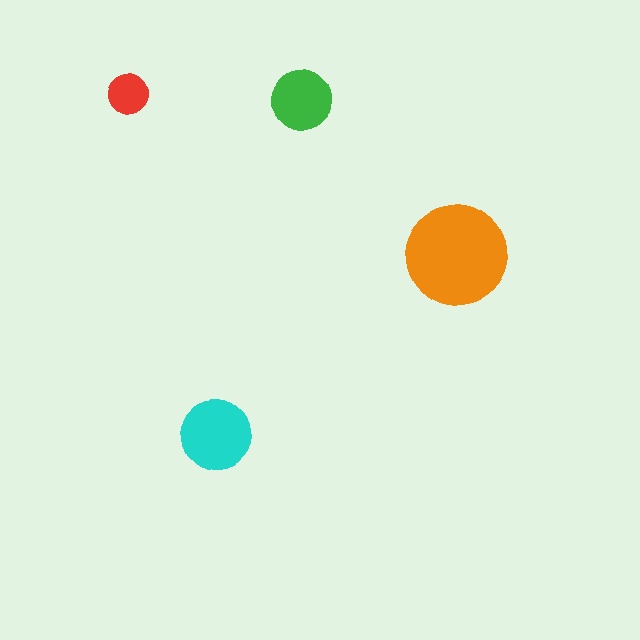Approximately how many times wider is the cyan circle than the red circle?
About 1.5 times wider.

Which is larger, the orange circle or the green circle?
The orange one.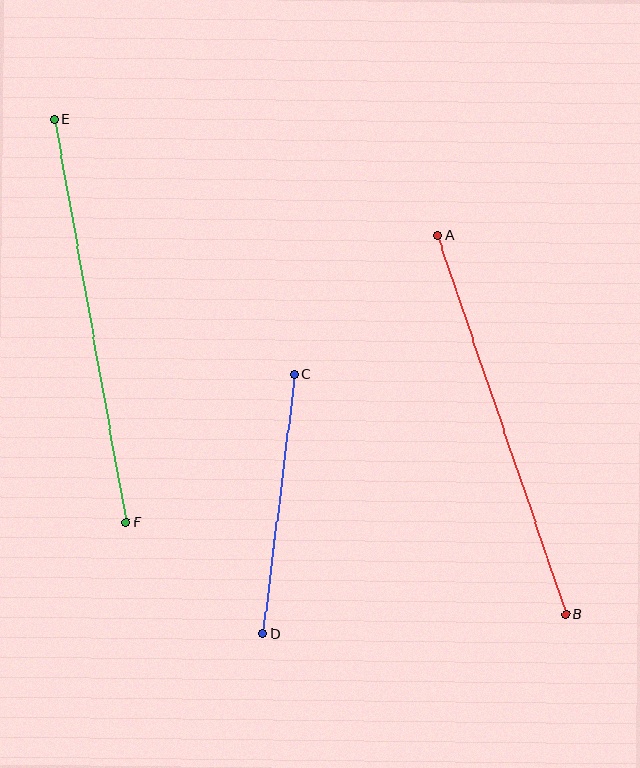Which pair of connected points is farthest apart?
Points E and F are farthest apart.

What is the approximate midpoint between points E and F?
The midpoint is at approximately (90, 321) pixels.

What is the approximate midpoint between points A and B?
The midpoint is at approximately (502, 425) pixels.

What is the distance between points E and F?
The distance is approximately 409 pixels.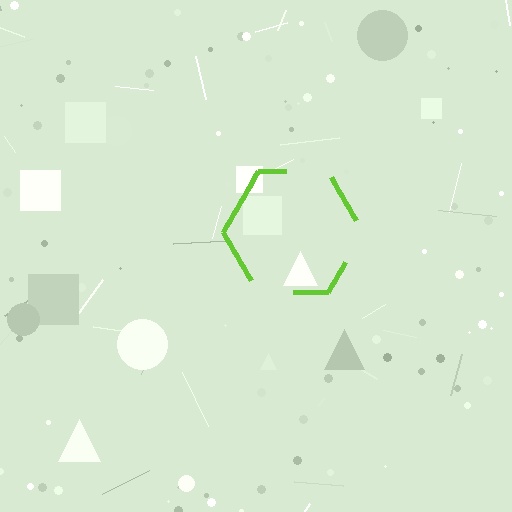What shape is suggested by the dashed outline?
The dashed outline suggests a hexagon.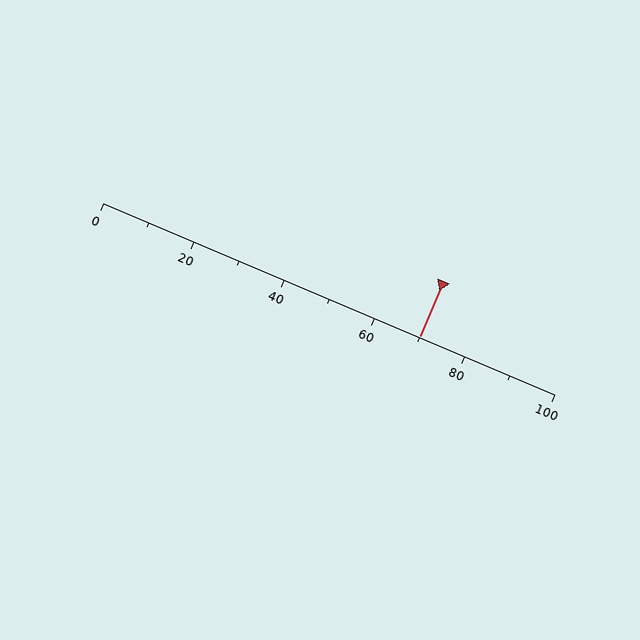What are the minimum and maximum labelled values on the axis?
The axis runs from 0 to 100.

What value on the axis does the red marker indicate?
The marker indicates approximately 70.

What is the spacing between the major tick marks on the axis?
The major ticks are spaced 20 apart.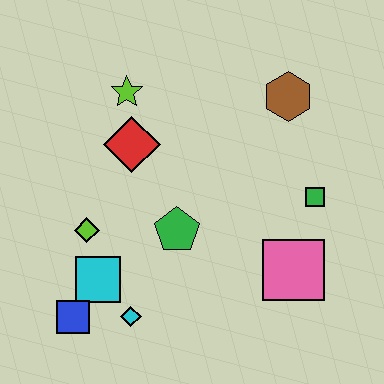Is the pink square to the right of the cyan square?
Yes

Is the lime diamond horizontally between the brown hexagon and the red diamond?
No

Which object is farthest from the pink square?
The lime star is farthest from the pink square.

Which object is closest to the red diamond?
The lime star is closest to the red diamond.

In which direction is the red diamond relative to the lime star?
The red diamond is below the lime star.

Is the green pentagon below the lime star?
Yes